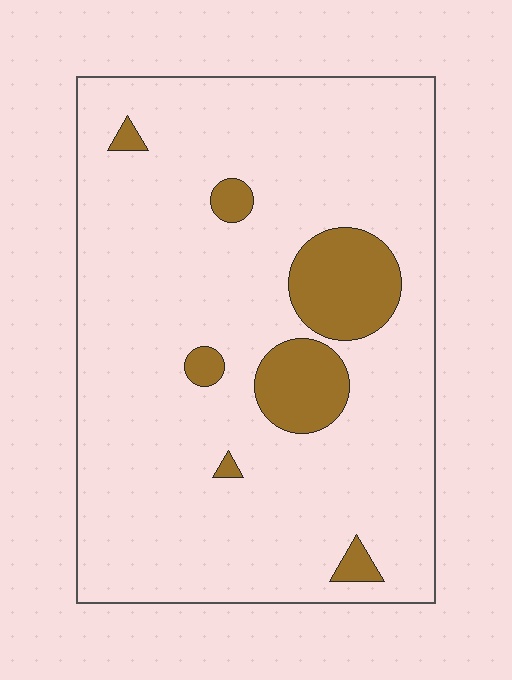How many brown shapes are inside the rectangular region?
7.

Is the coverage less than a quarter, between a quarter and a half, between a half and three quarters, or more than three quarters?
Less than a quarter.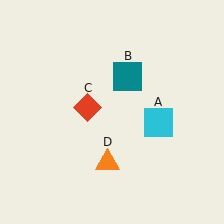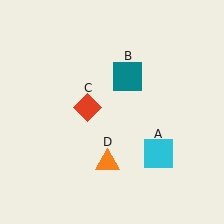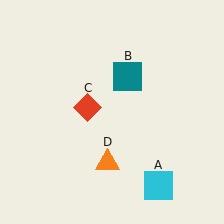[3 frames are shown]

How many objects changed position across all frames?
1 object changed position: cyan square (object A).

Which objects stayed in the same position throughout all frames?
Teal square (object B) and red diamond (object C) and orange triangle (object D) remained stationary.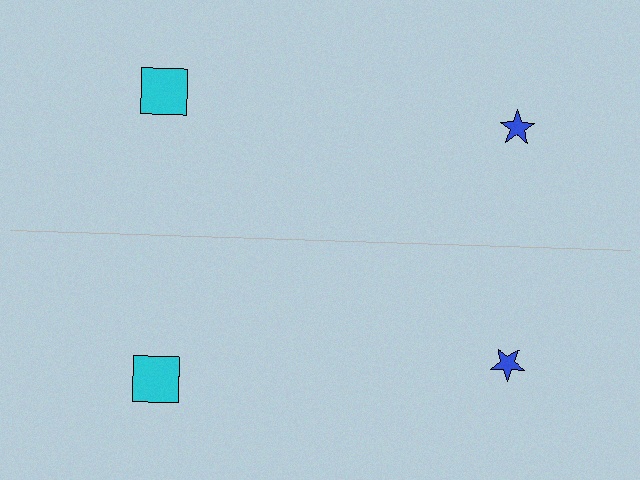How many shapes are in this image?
There are 4 shapes in this image.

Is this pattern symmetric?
Yes, this pattern has bilateral (reflection) symmetry.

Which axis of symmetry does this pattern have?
The pattern has a horizontal axis of symmetry running through the center of the image.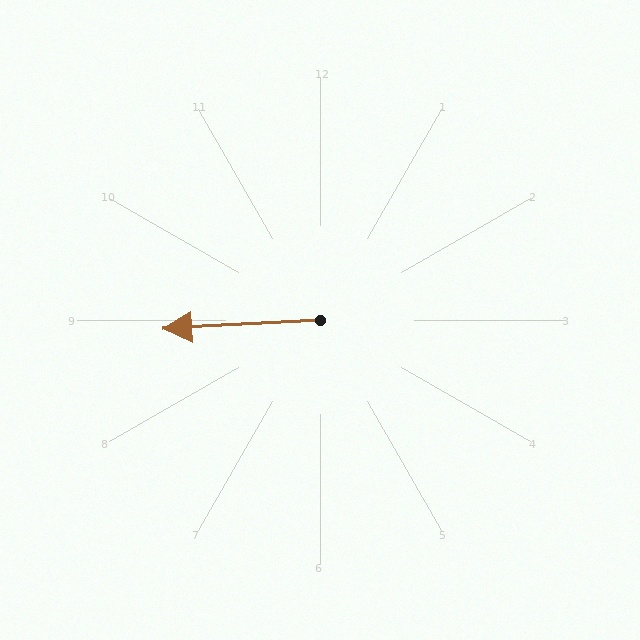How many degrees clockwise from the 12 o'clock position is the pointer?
Approximately 267 degrees.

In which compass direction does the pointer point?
West.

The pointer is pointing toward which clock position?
Roughly 9 o'clock.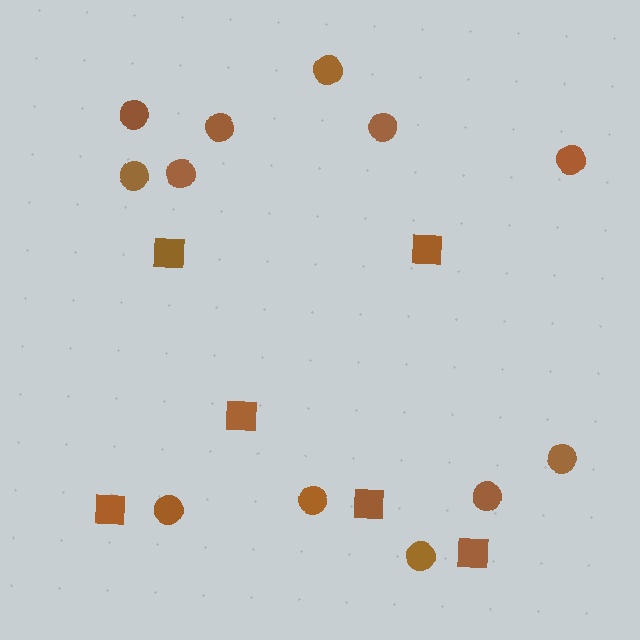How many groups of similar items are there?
There are 2 groups: one group of squares (6) and one group of circles (12).